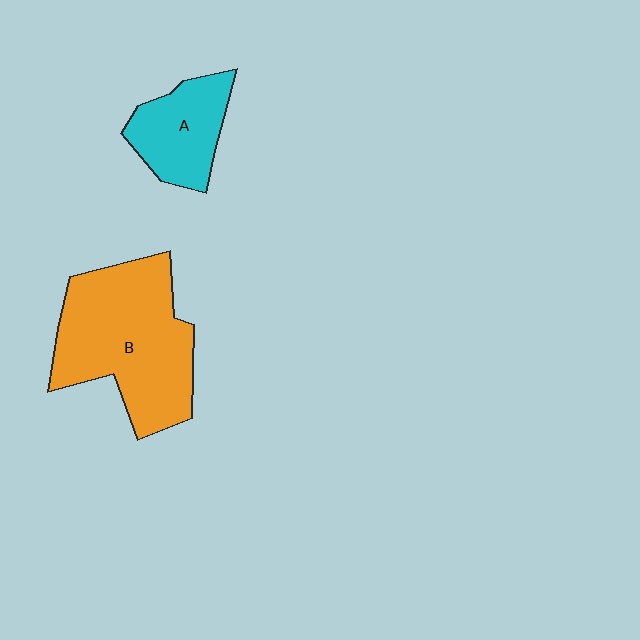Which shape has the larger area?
Shape B (orange).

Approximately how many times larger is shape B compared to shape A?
Approximately 2.1 times.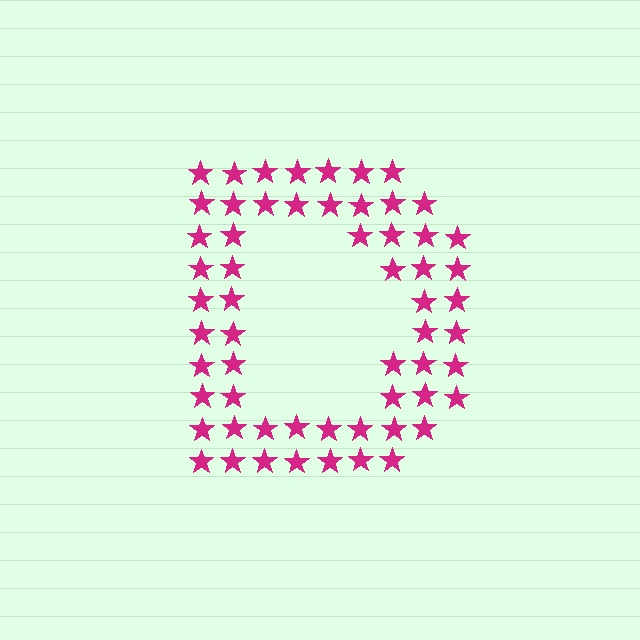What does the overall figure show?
The overall figure shows the letter D.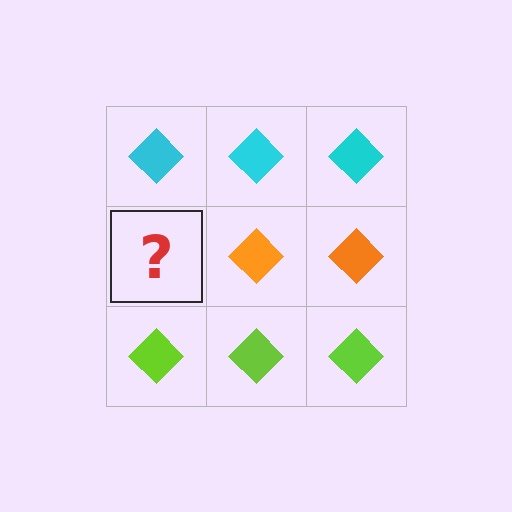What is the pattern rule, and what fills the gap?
The rule is that each row has a consistent color. The gap should be filled with an orange diamond.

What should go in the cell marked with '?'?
The missing cell should contain an orange diamond.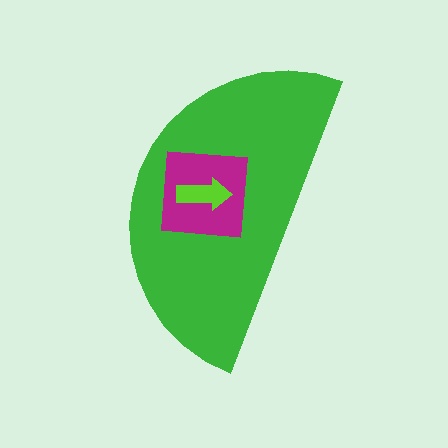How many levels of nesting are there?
3.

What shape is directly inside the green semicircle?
The magenta square.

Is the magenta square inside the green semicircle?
Yes.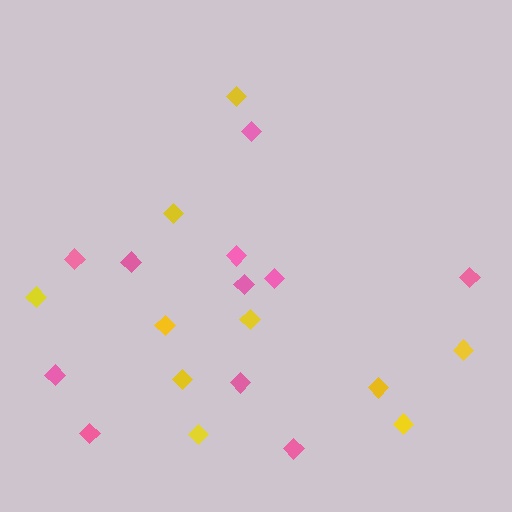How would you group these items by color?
There are 2 groups: one group of pink diamonds (11) and one group of yellow diamonds (10).